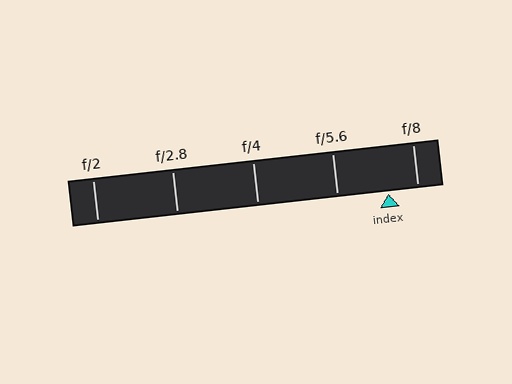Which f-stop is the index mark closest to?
The index mark is closest to f/8.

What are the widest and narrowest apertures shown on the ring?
The widest aperture shown is f/2 and the narrowest is f/8.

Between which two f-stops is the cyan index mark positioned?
The index mark is between f/5.6 and f/8.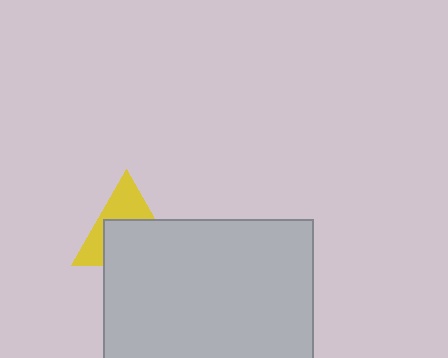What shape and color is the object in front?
The object in front is a light gray rectangle.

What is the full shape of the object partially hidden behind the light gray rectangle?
The partially hidden object is a yellow triangle.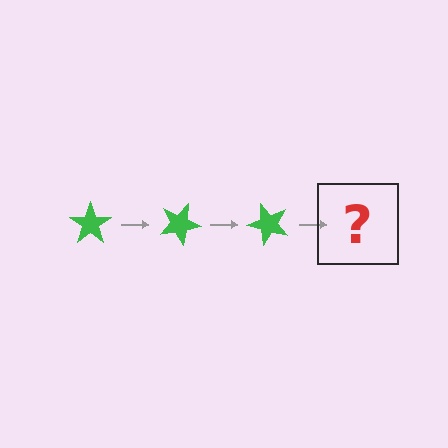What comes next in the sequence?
The next element should be a green star rotated 75 degrees.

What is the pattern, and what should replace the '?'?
The pattern is that the star rotates 25 degrees each step. The '?' should be a green star rotated 75 degrees.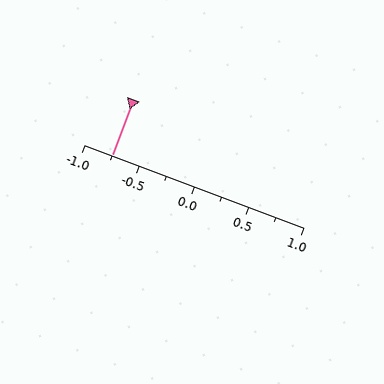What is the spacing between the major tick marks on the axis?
The major ticks are spaced 0.5 apart.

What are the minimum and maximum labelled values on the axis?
The axis runs from -1.0 to 1.0.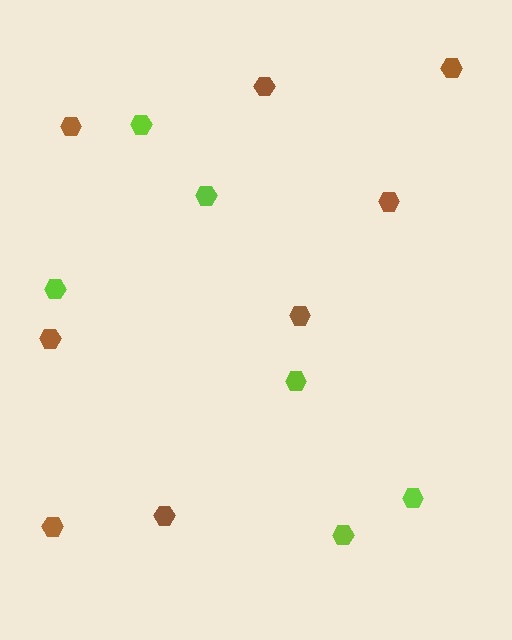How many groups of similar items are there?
There are 2 groups: one group of brown hexagons (8) and one group of lime hexagons (6).